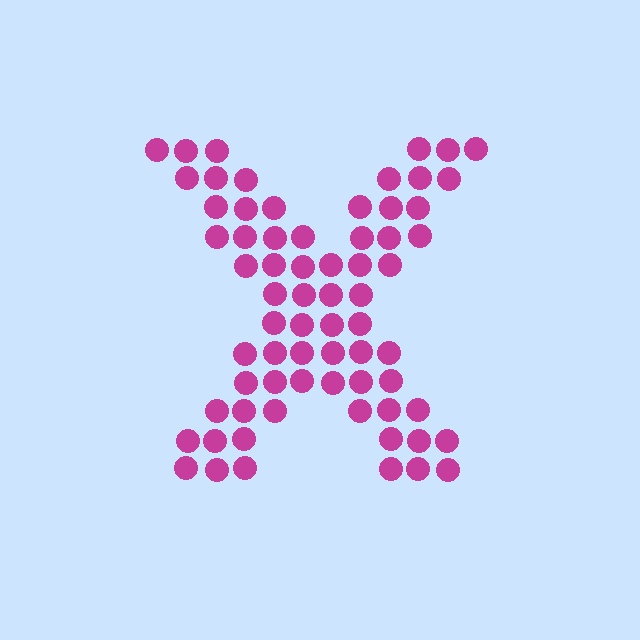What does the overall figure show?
The overall figure shows the letter X.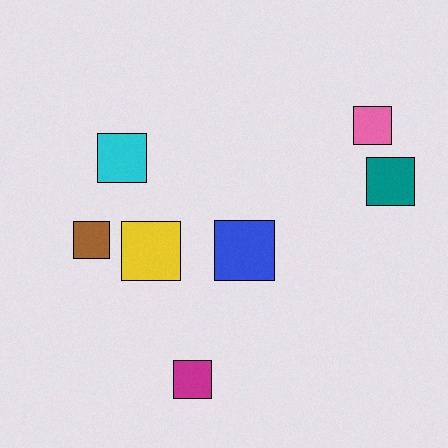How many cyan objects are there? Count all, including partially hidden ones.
There is 1 cyan object.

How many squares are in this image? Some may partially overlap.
There are 7 squares.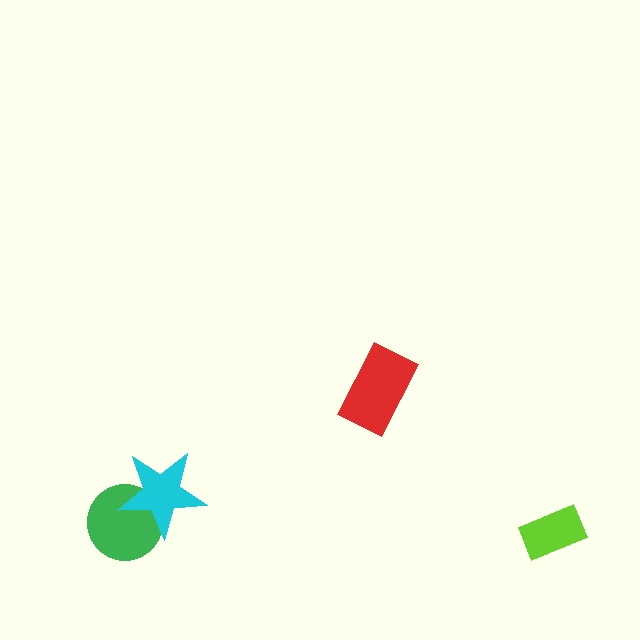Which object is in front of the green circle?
The cyan star is in front of the green circle.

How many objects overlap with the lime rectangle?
0 objects overlap with the lime rectangle.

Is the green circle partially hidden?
Yes, it is partially covered by another shape.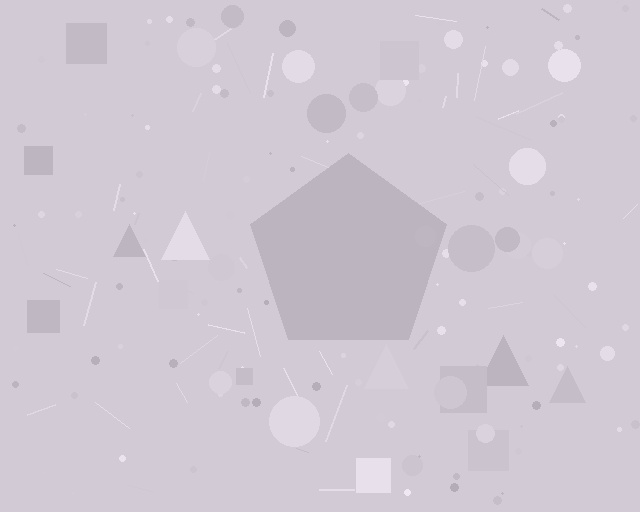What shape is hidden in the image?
A pentagon is hidden in the image.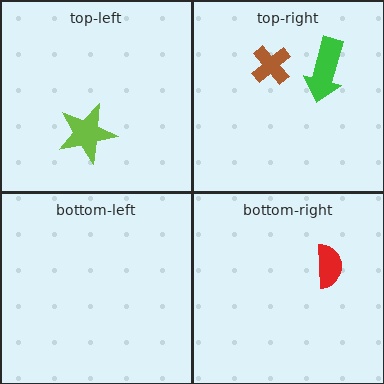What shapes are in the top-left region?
The lime star.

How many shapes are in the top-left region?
1.